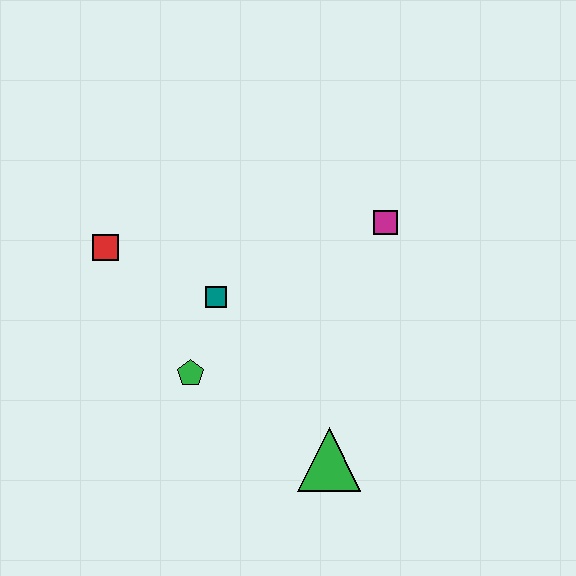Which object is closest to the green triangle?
The green pentagon is closest to the green triangle.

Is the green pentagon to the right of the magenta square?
No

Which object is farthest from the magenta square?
The red square is farthest from the magenta square.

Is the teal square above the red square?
No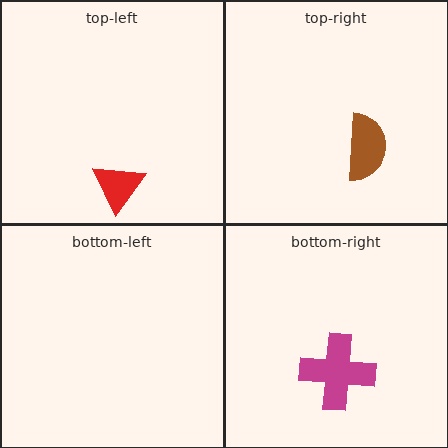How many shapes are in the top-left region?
1.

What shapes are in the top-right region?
The brown semicircle.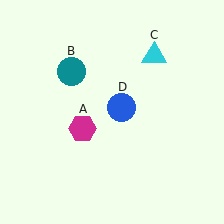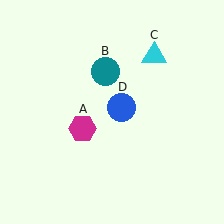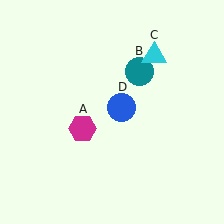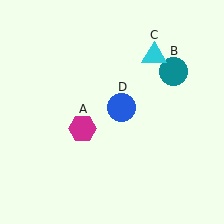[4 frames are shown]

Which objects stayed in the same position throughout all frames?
Magenta hexagon (object A) and cyan triangle (object C) and blue circle (object D) remained stationary.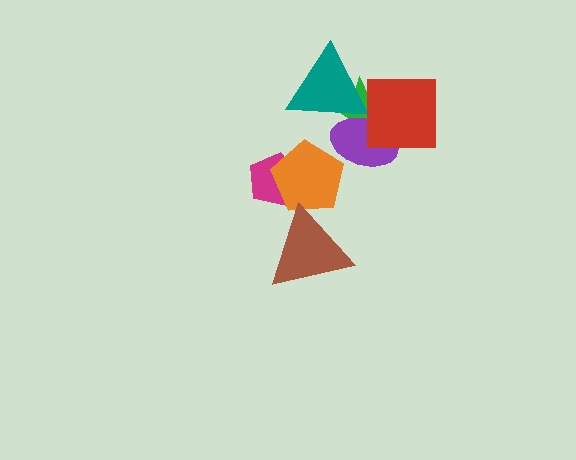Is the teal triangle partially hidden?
Yes, it is partially covered by another shape.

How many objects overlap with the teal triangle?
2 objects overlap with the teal triangle.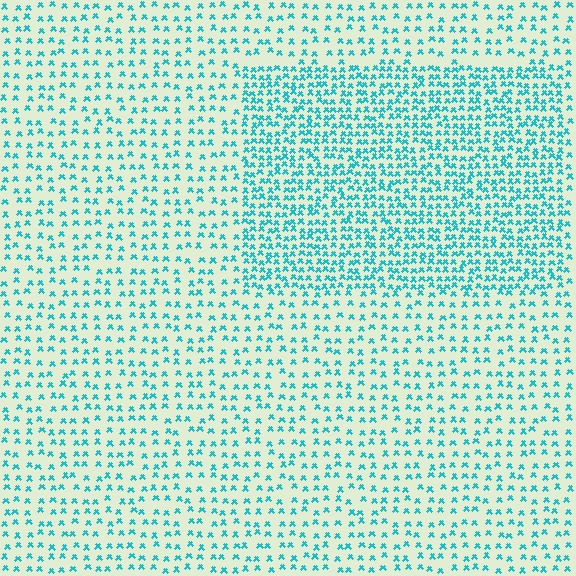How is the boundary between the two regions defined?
The boundary is defined by a change in element density (approximately 2.0x ratio). All elements are the same color, size, and shape.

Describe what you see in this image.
The image contains small cyan elements arranged at two different densities. A rectangle-shaped region is visible where the elements are more densely packed than the surrounding area.